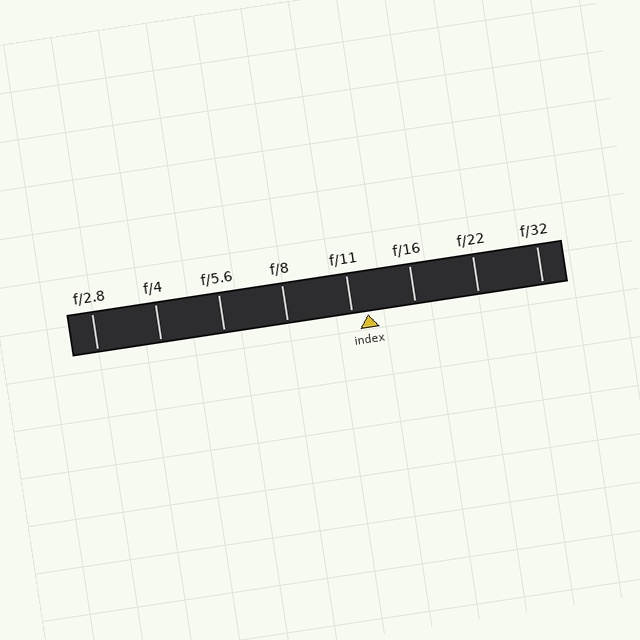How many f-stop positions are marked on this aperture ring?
There are 8 f-stop positions marked.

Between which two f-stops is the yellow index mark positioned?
The index mark is between f/11 and f/16.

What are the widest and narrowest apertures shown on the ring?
The widest aperture shown is f/2.8 and the narrowest is f/32.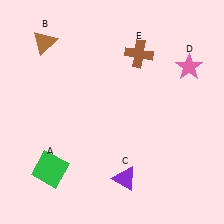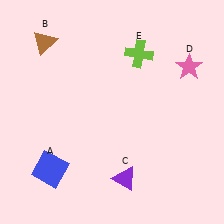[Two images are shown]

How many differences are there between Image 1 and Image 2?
There are 2 differences between the two images.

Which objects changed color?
A changed from green to blue. E changed from brown to lime.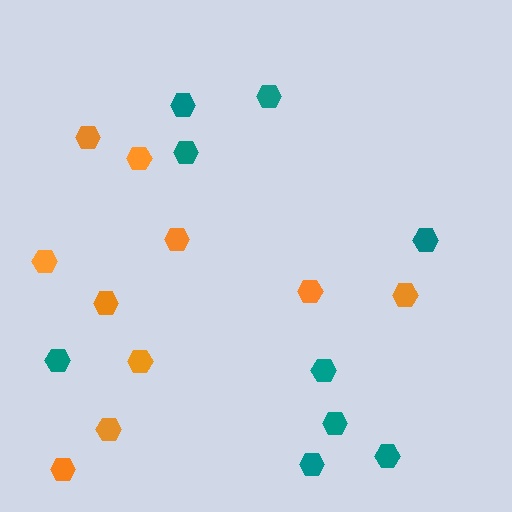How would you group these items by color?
There are 2 groups: one group of orange hexagons (10) and one group of teal hexagons (9).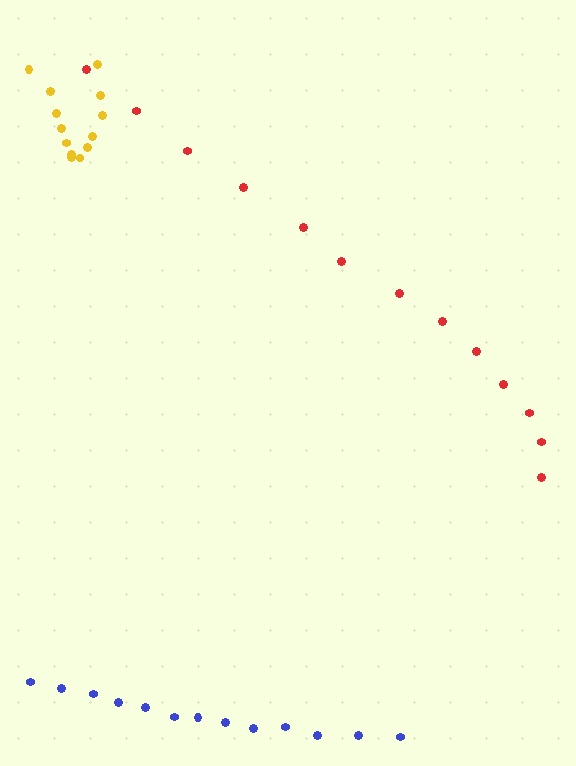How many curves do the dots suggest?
There are 3 distinct paths.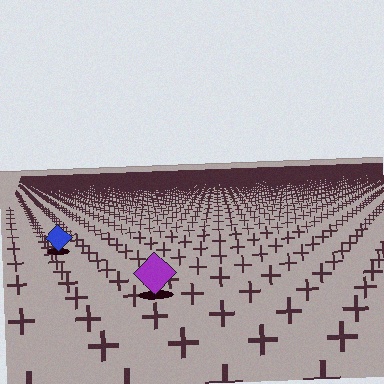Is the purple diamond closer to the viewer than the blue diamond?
Yes. The purple diamond is closer — you can tell from the texture gradient: the ground texture is coarser near it.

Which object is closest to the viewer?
The purple diamond is closest. The texture marks near it are larger and more spread out.